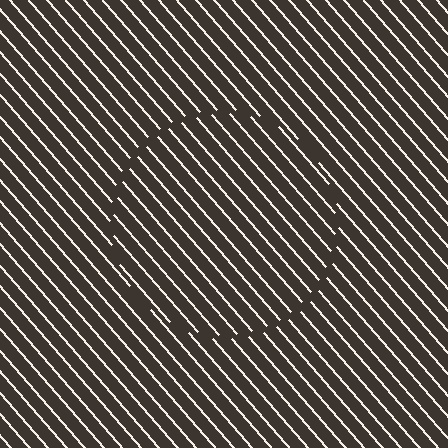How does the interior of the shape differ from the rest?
The interior of the shape contains the same grating, shifted by half a period — the contour is defined by the phase discontinuity where line-ends from the inner and outer gratings abut.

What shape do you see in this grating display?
An illusory circle. The interior of the shape contains the same grating, shifted by half a period — the contour is defined by the phase discontinuity where line-ends from the inner and outer gratings abut.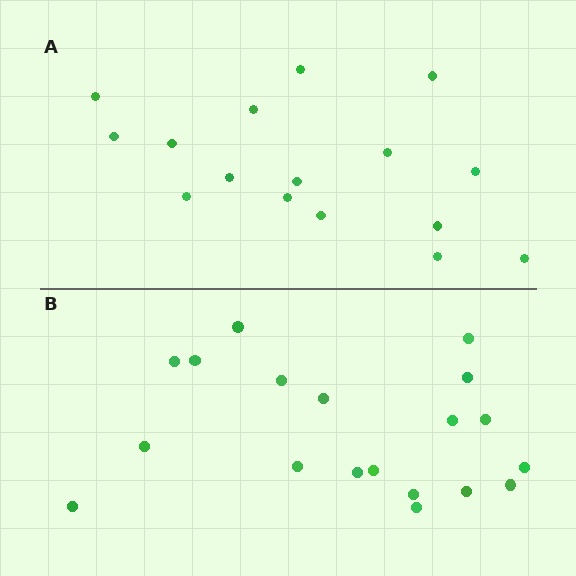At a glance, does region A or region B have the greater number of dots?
Region B (the bottom region) has more dots.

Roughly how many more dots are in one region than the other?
Region B has just a few more — roughly 2 or 3 more dots than region A.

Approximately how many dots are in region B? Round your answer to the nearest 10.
About 20 dots. (The exact count is 19, which rounds to 20.)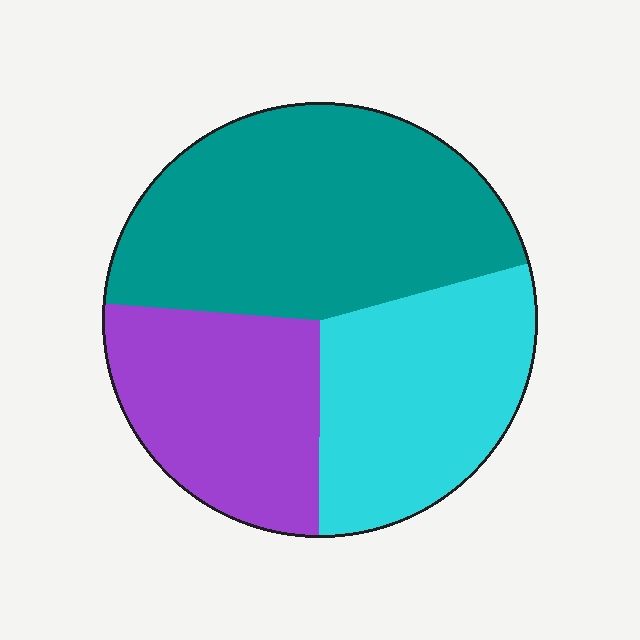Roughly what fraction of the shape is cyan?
Cyan covers roughly 30% of the shape.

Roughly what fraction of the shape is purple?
Purple covers 26% of the shape.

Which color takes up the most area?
Teal, at roughly 45%.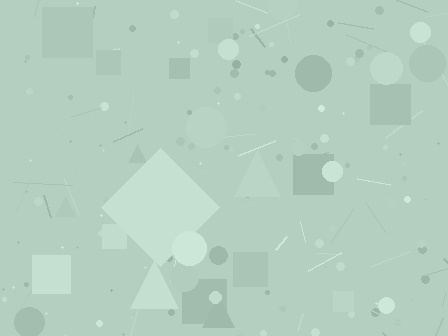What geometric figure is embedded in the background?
A diamond is embedded in the background.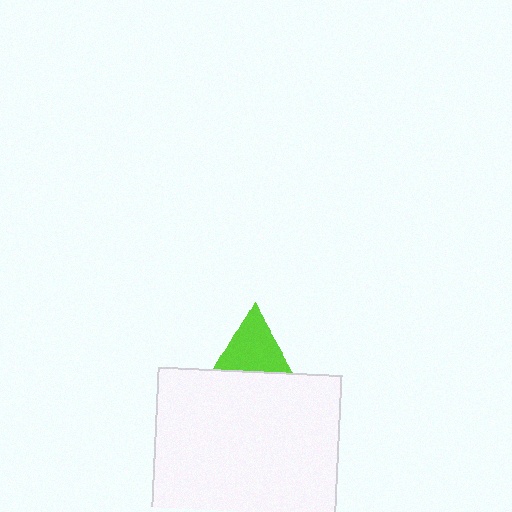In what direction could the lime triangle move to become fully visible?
The lime triangle could move up. That would shift it out from behind the white square entirely.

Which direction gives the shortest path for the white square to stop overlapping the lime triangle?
Moving down gives the shortest separation.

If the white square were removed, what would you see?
You would see the complete lime triangle.